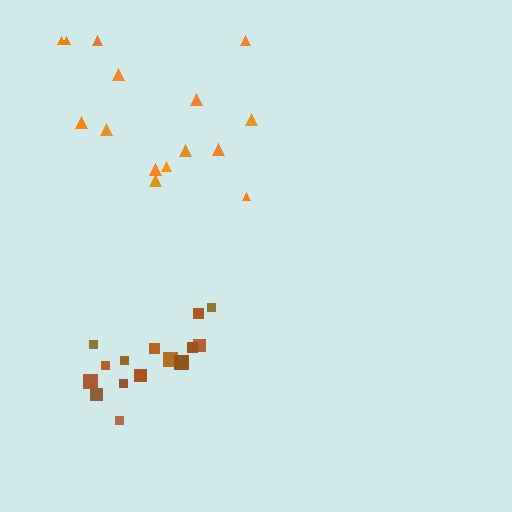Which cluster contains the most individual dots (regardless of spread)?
Brown (15).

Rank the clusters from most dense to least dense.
brown, orange.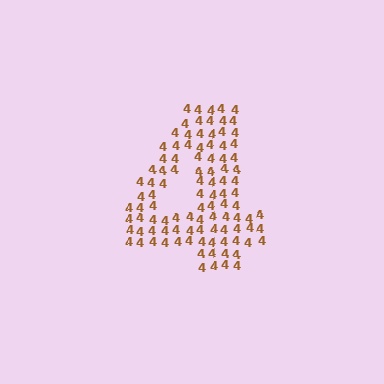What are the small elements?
The small elements are digit 4's.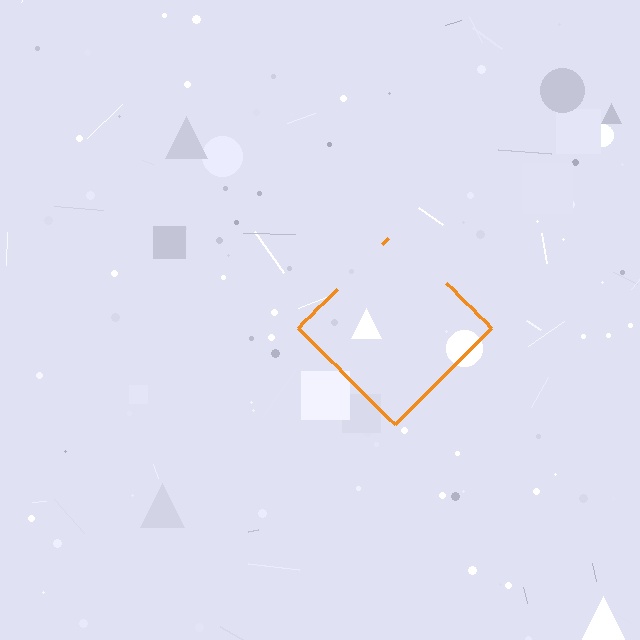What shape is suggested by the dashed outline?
The dashed outline suggests a diamond.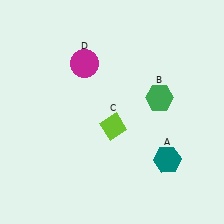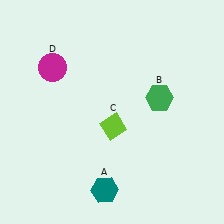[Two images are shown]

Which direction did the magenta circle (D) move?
The magenta circle (D) moved left.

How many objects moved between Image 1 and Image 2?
2 objects moved between the two images.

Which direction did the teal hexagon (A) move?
The teal hexagon (A) moved left.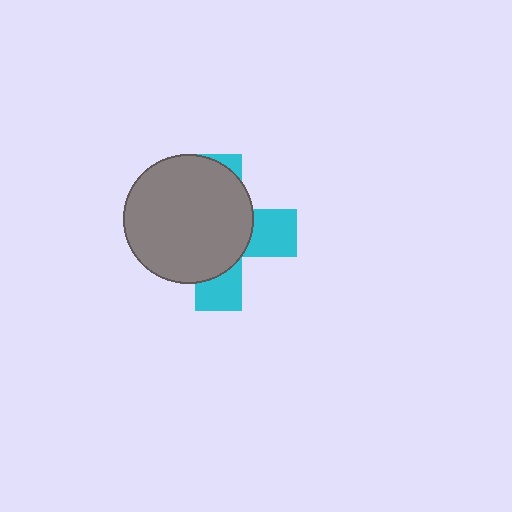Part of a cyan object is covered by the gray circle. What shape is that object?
It is a cross.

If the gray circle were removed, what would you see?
You would see the complete cyan cross.